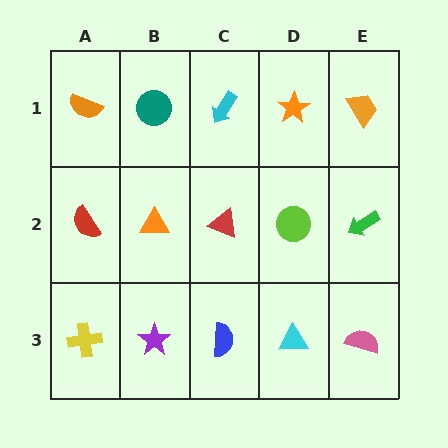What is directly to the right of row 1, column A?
A teal circle.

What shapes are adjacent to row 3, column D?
A lime circle (row 2, column D), a blue semicircle (row 3, column C), a pink semicircle (row 3, column E).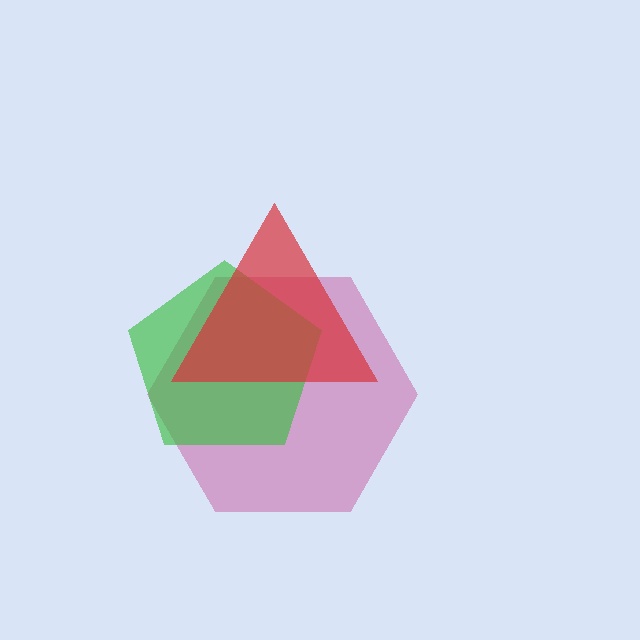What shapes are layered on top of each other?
The layered shapes are: a magenta hexagon, a green pentagon, a red triangle.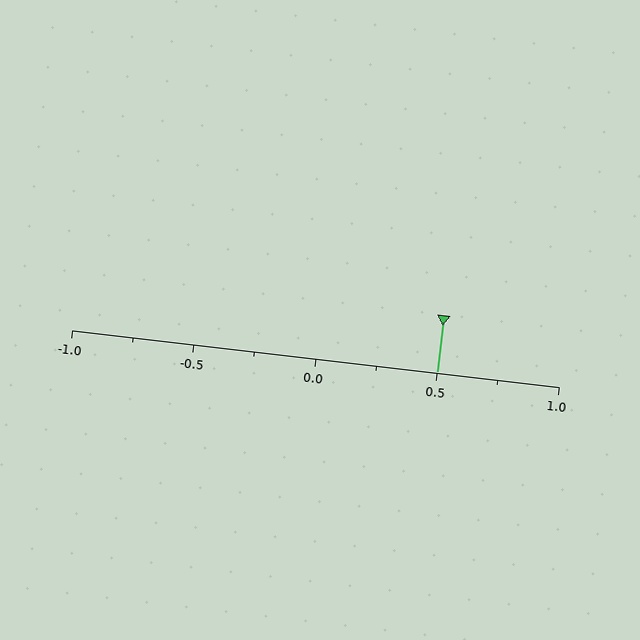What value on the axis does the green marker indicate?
The marker indicates approximately 0.5.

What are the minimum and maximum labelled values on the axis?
The axis runs from -1.0 to 1.0.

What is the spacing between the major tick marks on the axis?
The major ticks are spaced 0.5 apart.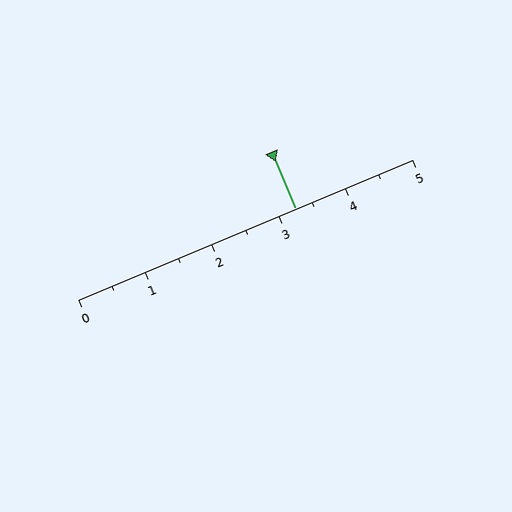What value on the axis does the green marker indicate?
The marker indicates approximately 3.2.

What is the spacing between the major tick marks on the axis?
The major ticks are spaced 1 apart.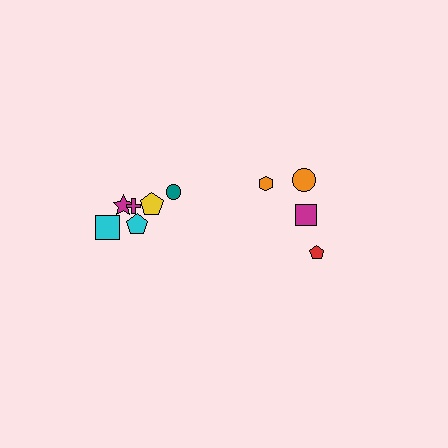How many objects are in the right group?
There are 4 objects.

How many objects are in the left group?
There are 6 objects.